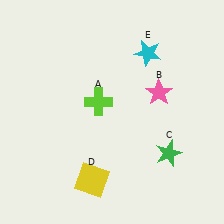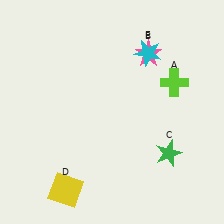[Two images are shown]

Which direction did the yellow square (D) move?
The yellow square (D) moved left.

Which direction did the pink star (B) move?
The pink star (B) moved up.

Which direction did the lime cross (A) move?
The lime cross (A) moved right.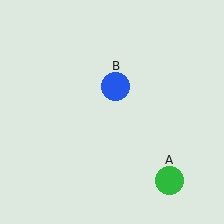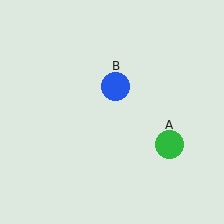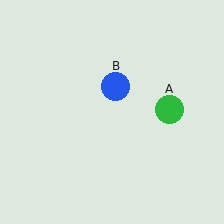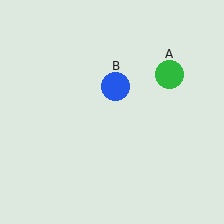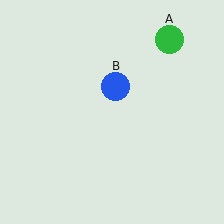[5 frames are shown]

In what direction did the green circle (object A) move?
The green circle (object A) moved up.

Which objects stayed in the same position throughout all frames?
Blue circle (object B) remained stationary.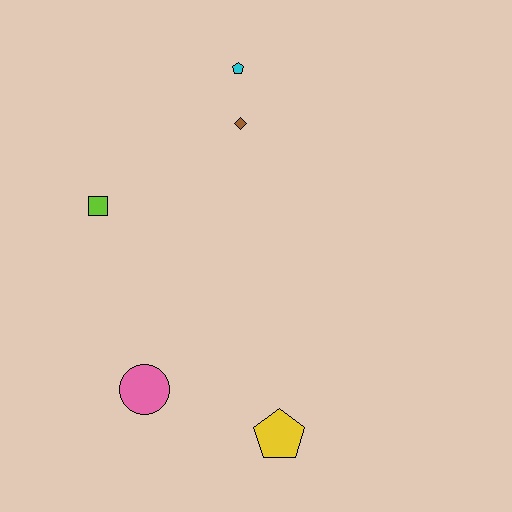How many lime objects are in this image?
There is 1 lime object.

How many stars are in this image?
There are no stars.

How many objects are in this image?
There are 5 objects.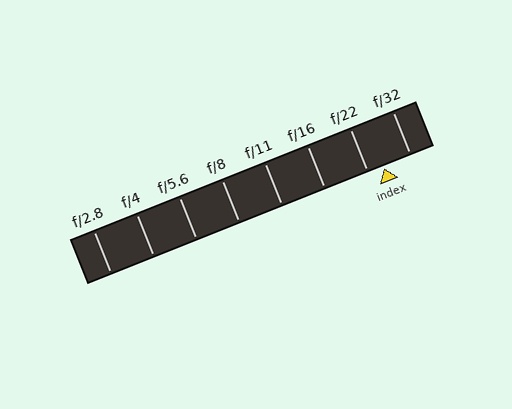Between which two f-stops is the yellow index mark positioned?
The index mark is between f/22 and f/32.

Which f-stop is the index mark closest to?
The index mark is closest to f/22.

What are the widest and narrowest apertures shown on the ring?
The widest aperture shown is f/2.8 and the narrowest is f/32.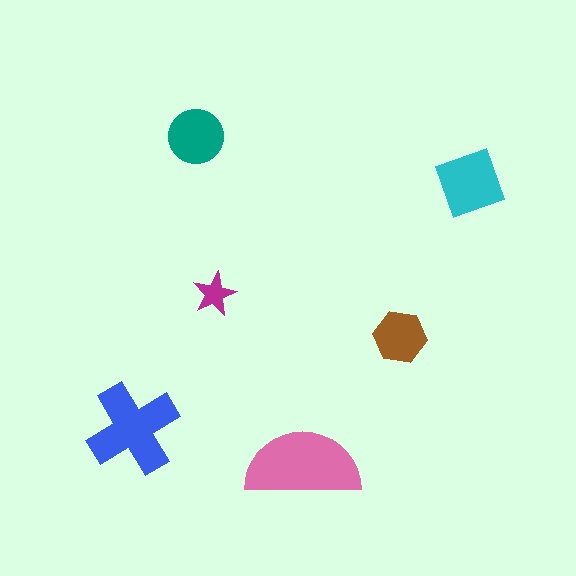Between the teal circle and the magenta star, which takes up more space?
The teal circle.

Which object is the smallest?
The magenta star.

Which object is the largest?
The pink semicircle.